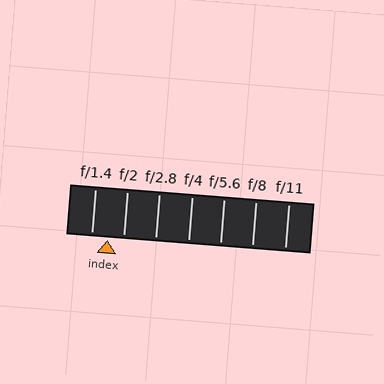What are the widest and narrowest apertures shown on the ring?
The widest aperture shown is f/1.4 and the narrowest is f/11.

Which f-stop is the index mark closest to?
The index mark is closest to f/2.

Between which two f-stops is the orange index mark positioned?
The index mark is between f/1.4 and f/2.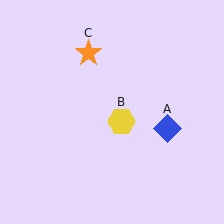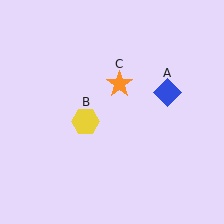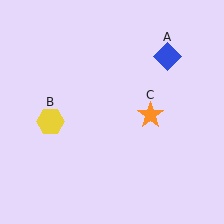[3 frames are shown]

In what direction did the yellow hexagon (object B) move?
The yellow hexagon (object B) moved left.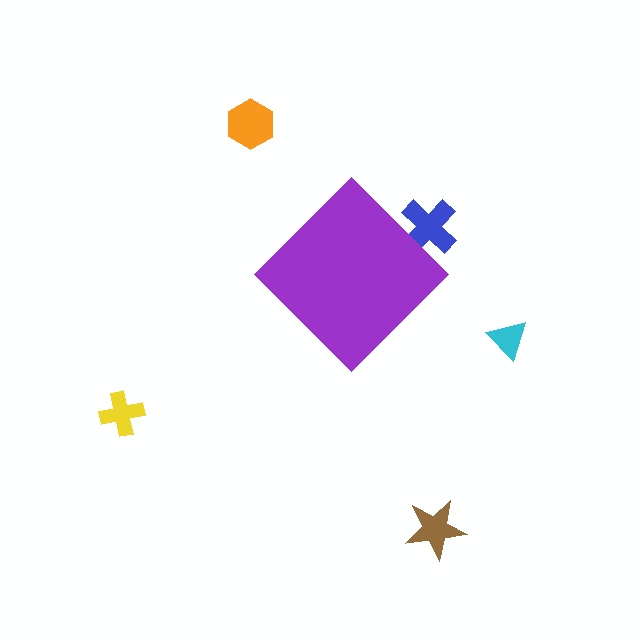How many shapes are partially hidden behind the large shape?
1 shape is partially hidden.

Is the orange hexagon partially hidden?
No, the orange hexagon is fully visible.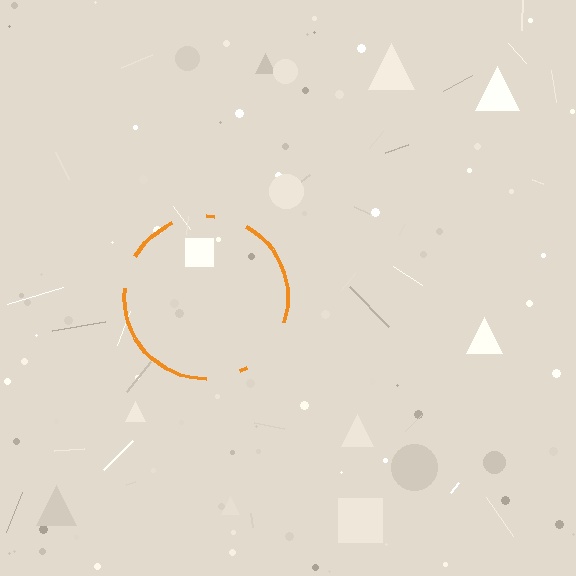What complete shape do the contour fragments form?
The contour fragments form a circle.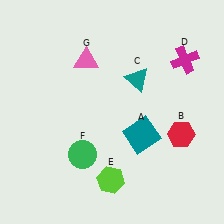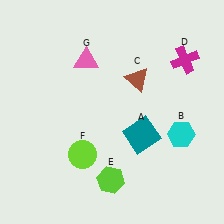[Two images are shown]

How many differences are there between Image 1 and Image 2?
There are 3 differences between the two images.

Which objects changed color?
B changed from red to cyan. C changed from teal to brown. F changed from green to lime.